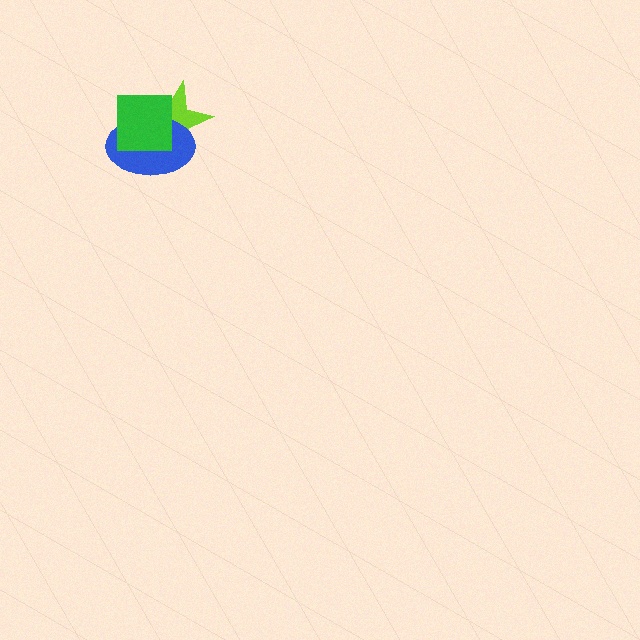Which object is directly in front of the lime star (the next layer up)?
The blue ellipse is directly in front of the lime star.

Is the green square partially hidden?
No, no other shape covers it.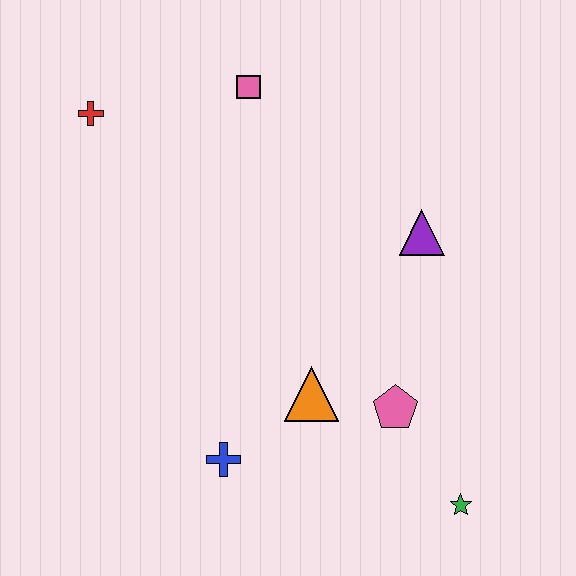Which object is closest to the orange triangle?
The pink pentagon is closest to the orange triangle.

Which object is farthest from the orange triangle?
The red cross is farthest from the orange triangle.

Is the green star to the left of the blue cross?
No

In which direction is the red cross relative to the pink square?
The red cross is to the left of the pink square.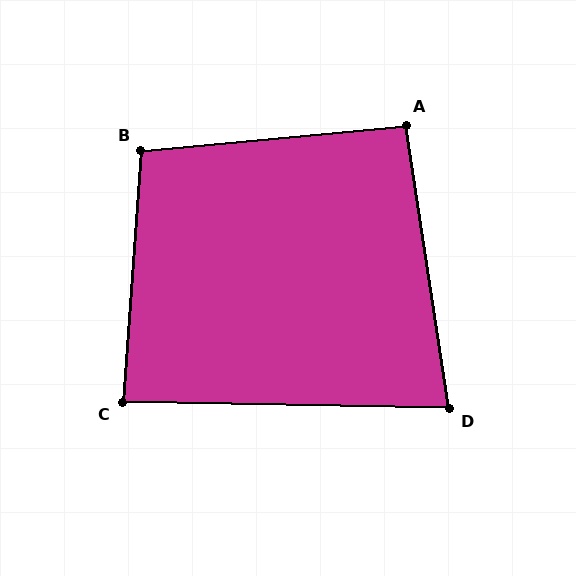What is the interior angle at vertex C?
Approximately 87 degrees (approximately right).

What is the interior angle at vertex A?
Approximately 93 degrees (approximately right).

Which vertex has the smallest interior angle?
D, at approximately 80 degrees.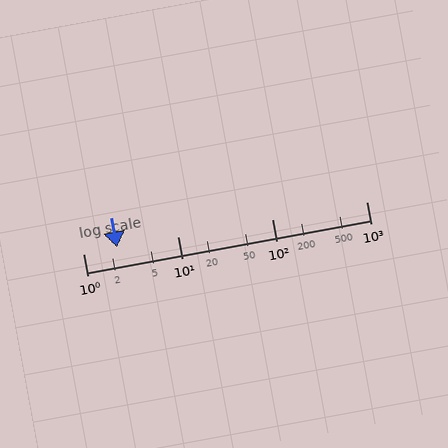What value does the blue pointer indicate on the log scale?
The pointer indicates approximately 2.3.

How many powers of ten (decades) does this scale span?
The scale spans 3 decades, from 1 to 1000.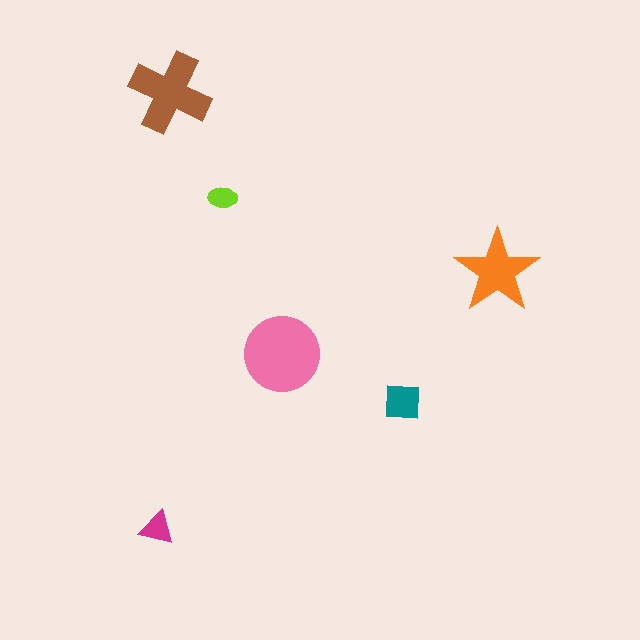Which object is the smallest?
The lime ellipse.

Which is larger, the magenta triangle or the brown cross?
The brown cross.